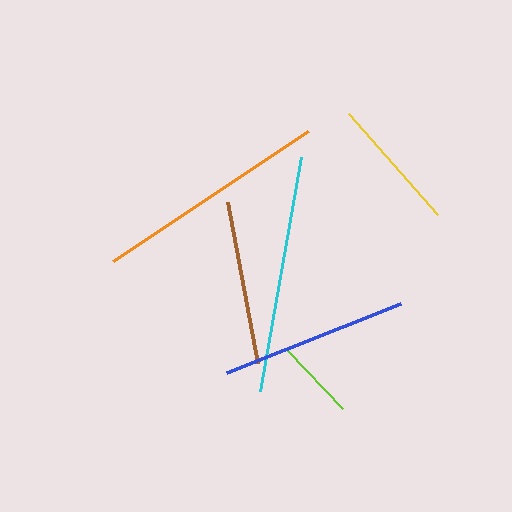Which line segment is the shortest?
The lime line is the shortest at approximately 80 pixels.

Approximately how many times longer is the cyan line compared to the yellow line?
The cyan line is approximately 1.8 times the length of the yellow line.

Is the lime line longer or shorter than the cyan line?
The cyan line is longer than the lime line.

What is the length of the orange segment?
The orange segment is approximately 234 pixels long.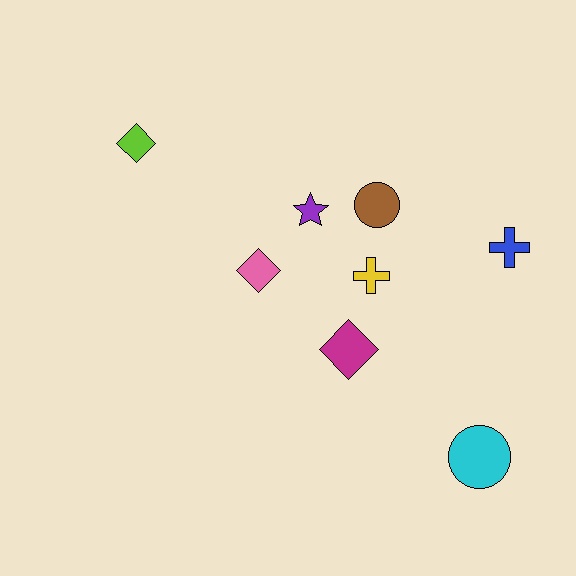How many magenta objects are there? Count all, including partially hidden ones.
There is 1 magenta object.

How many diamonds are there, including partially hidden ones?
There are 3 diamonds.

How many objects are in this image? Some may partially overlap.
There are 8 objects.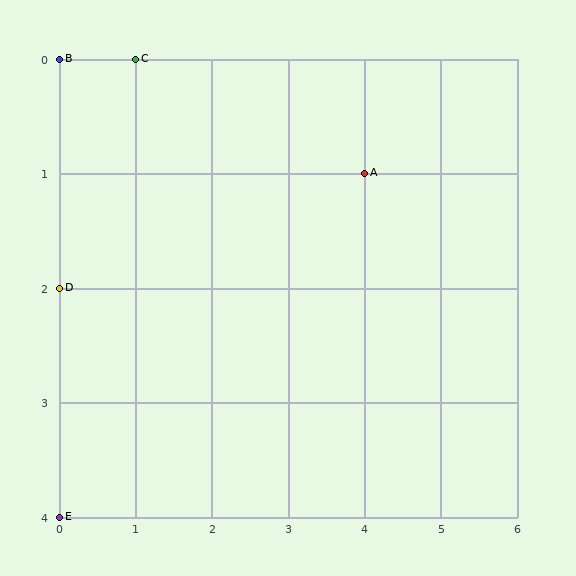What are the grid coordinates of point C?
Point C is at grid coordinates (1, 0).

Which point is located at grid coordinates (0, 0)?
Point B is at (0, 0).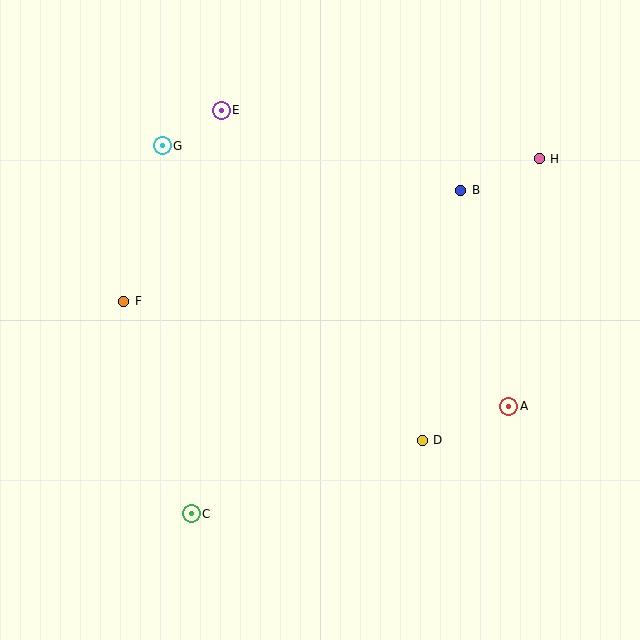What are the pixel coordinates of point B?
Point B is at (461, 190).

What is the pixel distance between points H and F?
The distance between H and F is 439 pixels.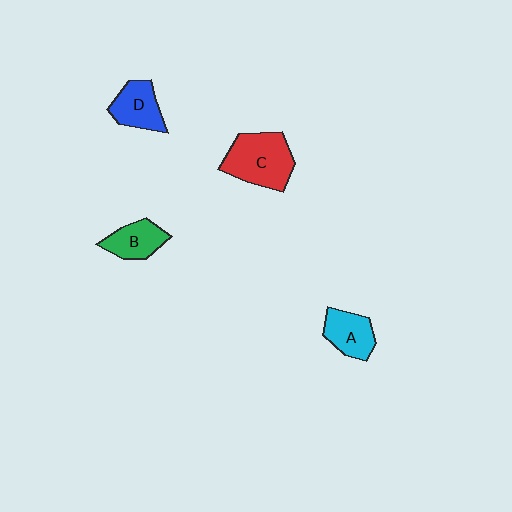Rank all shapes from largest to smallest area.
From largest to smallest: C (red), D (blue), A (cyan), B (green).